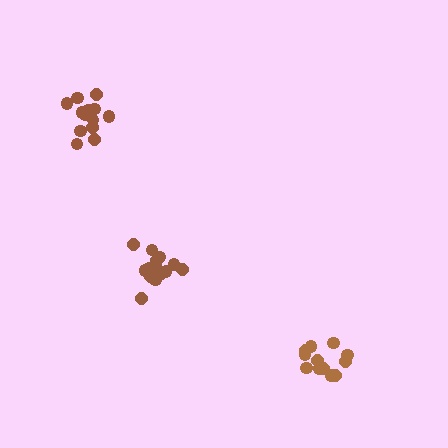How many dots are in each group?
Group 1: 14 dots, Group 2: 14 dots, Group 3: 12 dots (40 total).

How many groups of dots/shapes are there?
There are 3 groups.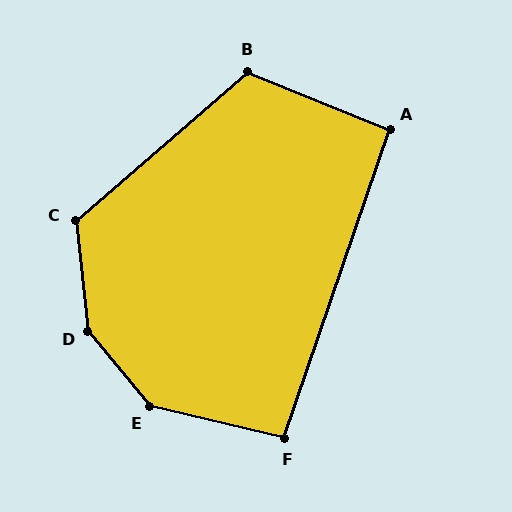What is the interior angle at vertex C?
Approximately 124 degrees (obtuse).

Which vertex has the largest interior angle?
D, at approximately 147 degrees.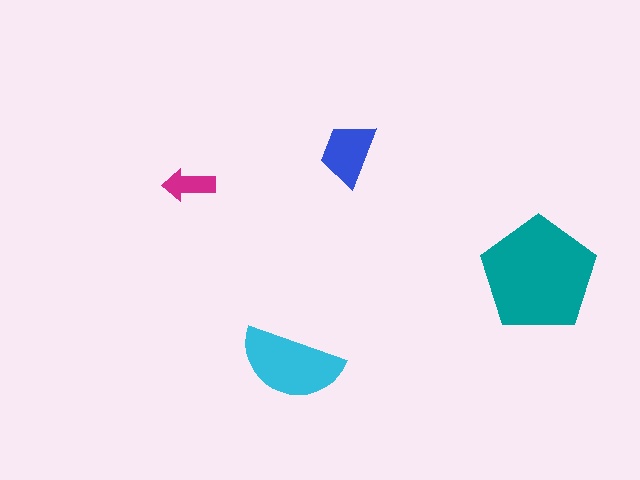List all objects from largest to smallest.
The teal pentagon, the cyan semicircle, the blue trapezoid, the magenta arrow.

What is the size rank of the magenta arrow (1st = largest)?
4th.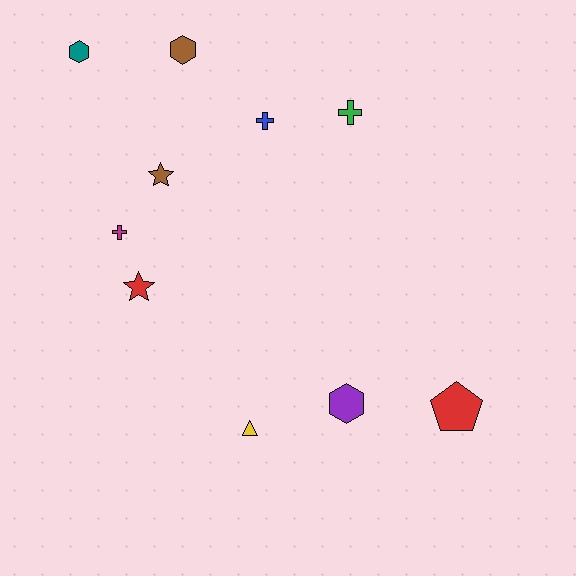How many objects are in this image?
There are 10 objects.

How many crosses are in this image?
There are 3 crosses.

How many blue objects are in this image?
There is 1 blue object.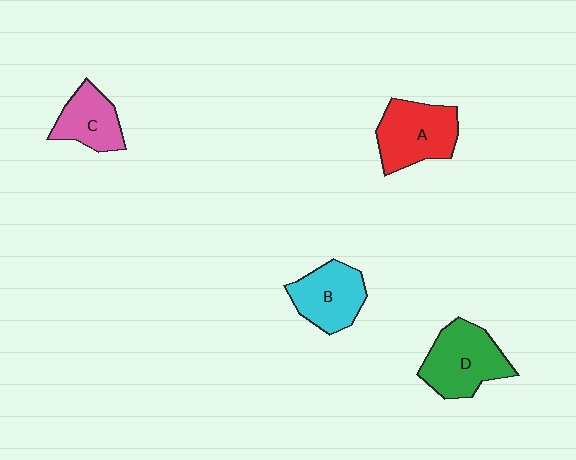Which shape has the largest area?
Shape D (green).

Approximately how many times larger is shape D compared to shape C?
Approximately 1.5 times.